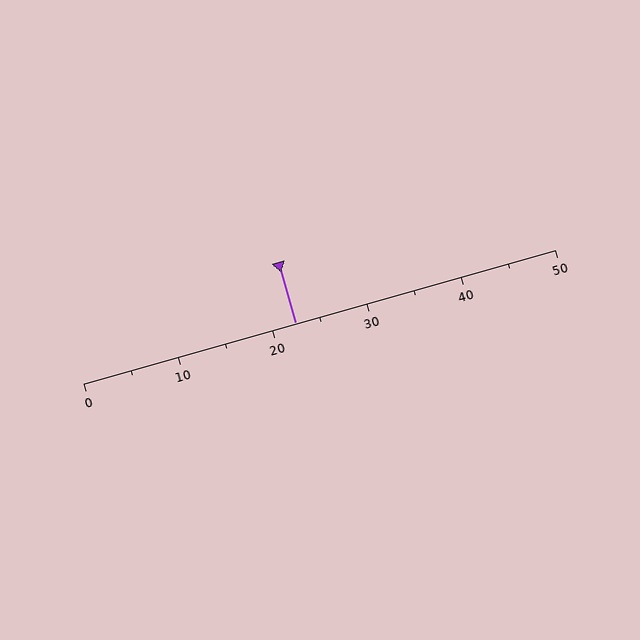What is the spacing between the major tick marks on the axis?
The major ticks are spaced 10 apart.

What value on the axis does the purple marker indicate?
The marker indicates approximately 22.5.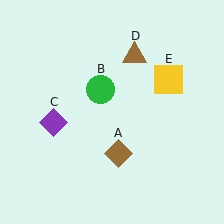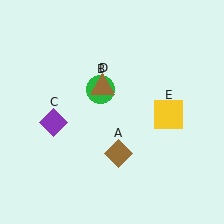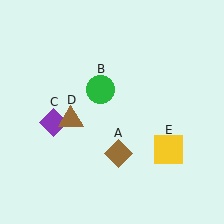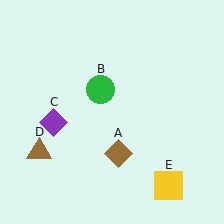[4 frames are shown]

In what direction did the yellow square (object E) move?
The yellow square (object E) moved down.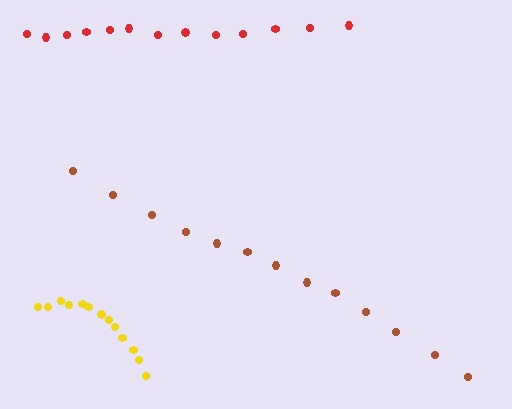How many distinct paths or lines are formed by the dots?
There are 3 distinct paths.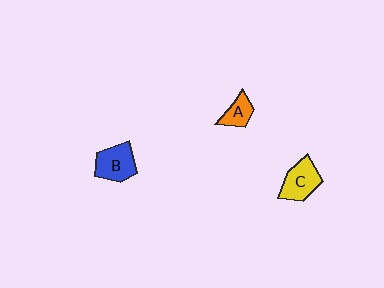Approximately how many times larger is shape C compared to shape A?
Approximately 1.6 times.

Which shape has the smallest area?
Shape A (orange).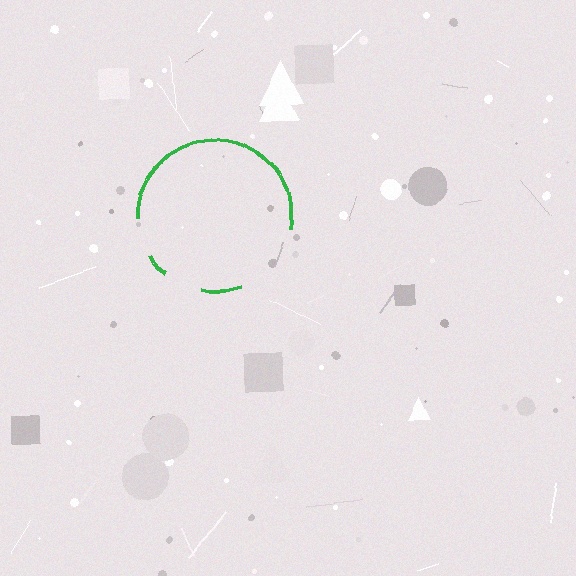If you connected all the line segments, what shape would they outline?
They would outline a circle.